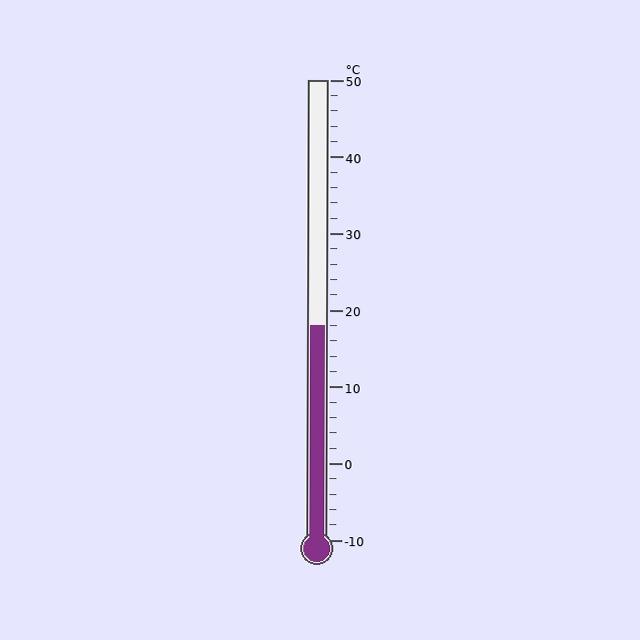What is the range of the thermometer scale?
The thermometer scale ranges from -10°C to 50°C.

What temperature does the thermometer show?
The thermometer shows approximately 18°C.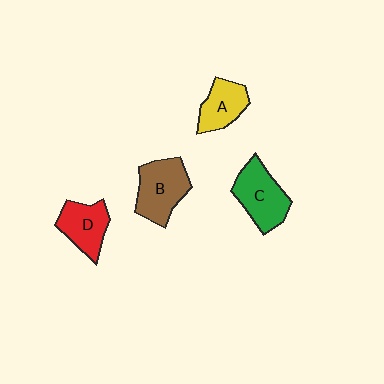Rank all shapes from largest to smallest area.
From largest to smallest: B (brown), C (green), D (red), A (yellow).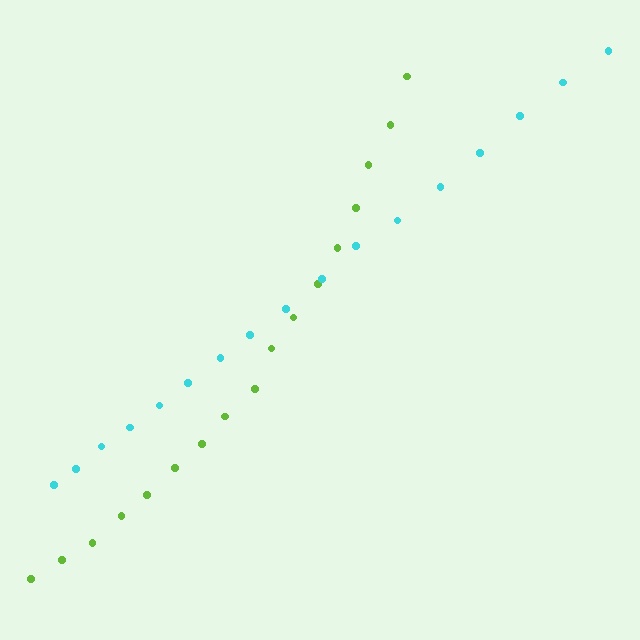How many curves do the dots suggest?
There are 2 distinct paths.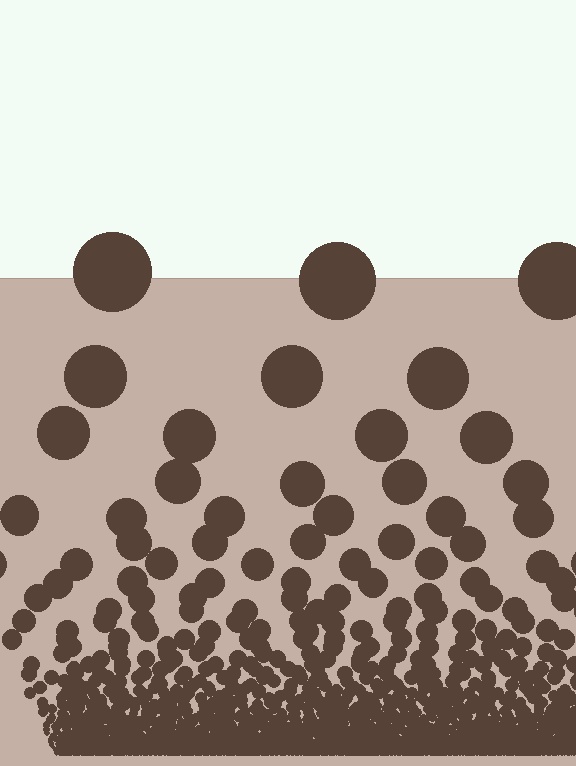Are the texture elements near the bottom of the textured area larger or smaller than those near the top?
Smaller. The gradient is inverted — elements near the bottom are smaller and denser.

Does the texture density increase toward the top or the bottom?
Density increases toward the bottom.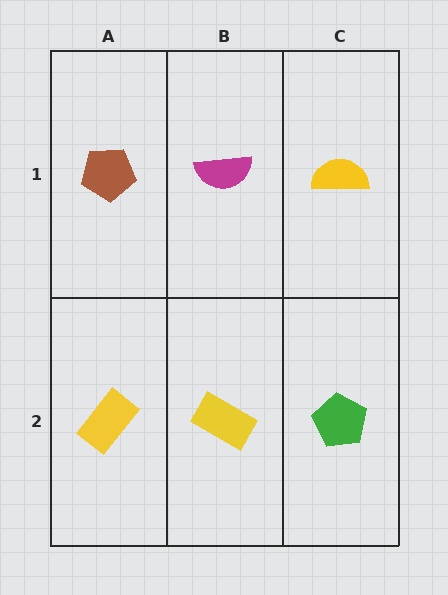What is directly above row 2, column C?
A yellow semicircle.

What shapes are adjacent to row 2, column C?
A yellow semicircle (row 1, column C), a yellow rectangle (row 2, column B).